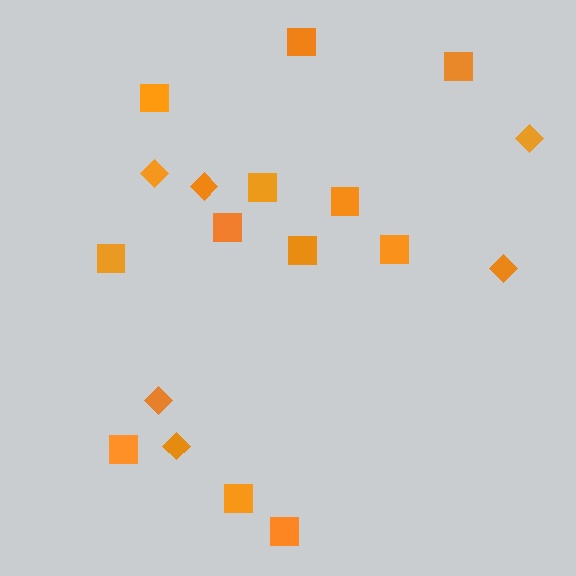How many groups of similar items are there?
There are 2 groups: one group of diamonds (6) and one group of squares (12).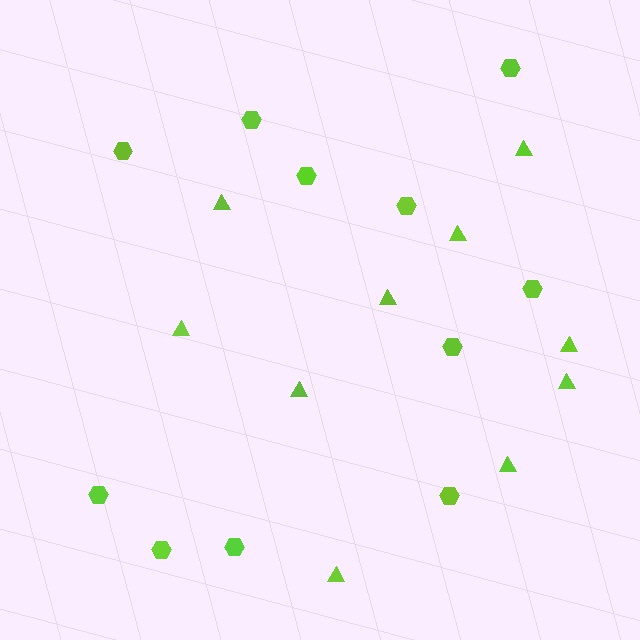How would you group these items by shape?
There are 2 groups: one group of triangles (10) and one group of hexagons (11).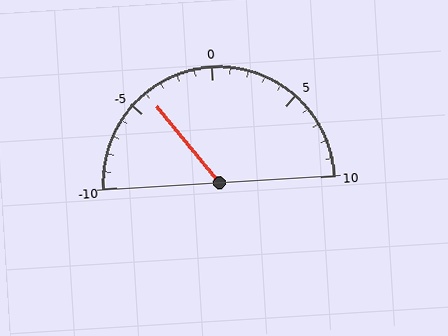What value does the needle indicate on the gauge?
The needle indicates approximately -4.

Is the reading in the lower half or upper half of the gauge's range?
The reading is in the lower half of the range (-10 to 10).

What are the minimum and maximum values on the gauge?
The gauge ranges from -10 to 10.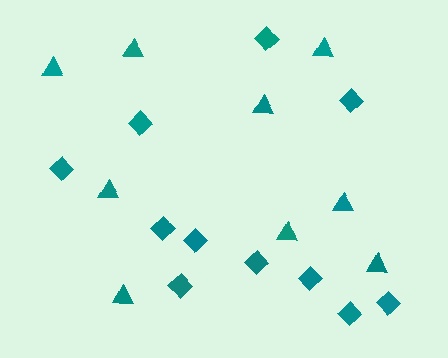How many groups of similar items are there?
There are 2 groups: one group of diamonds (11) and one group of triangles (9).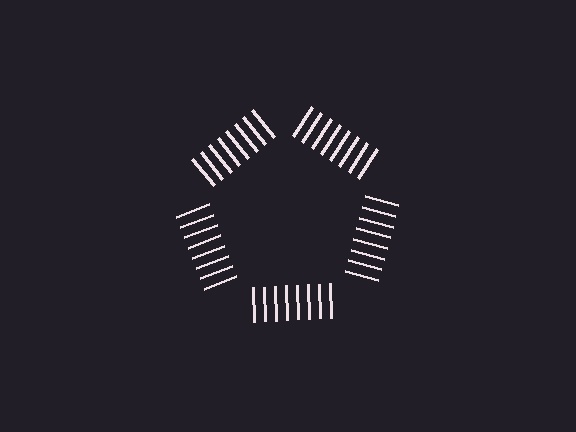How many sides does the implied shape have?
5 sides — the line-ends trace a pentagon.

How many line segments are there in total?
40 — 8 along each of the 5 edges.